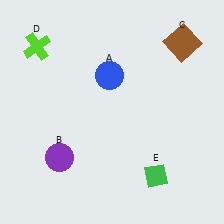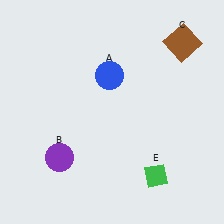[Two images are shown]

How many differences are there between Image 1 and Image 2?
There is 1 difference between the two images.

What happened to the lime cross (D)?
The lime cross (D) was removed in Image 2. It was in the top-left area of Image 1.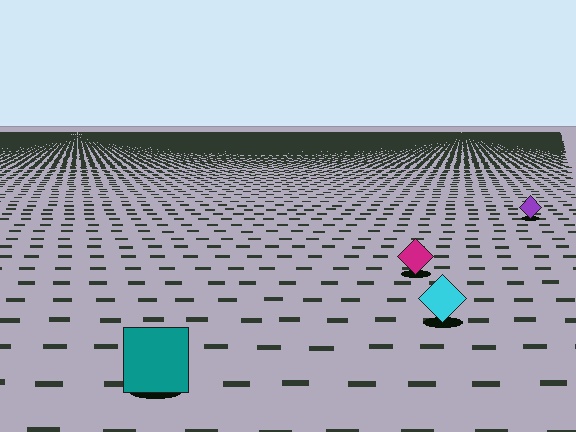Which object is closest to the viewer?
The teal square is closest. The texture marks near it are larger and more spread out.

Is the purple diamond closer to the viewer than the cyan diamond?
No. The cyan diamond is closer — you can tell from the texture gradient: the ground texture is coarser near it.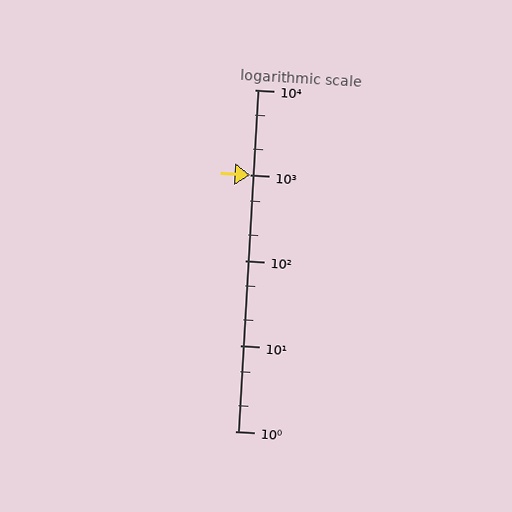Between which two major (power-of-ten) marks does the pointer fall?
The pointer is between 1000 and 10000.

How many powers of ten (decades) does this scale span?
The scale spans 4 decades, from 1 to 10000.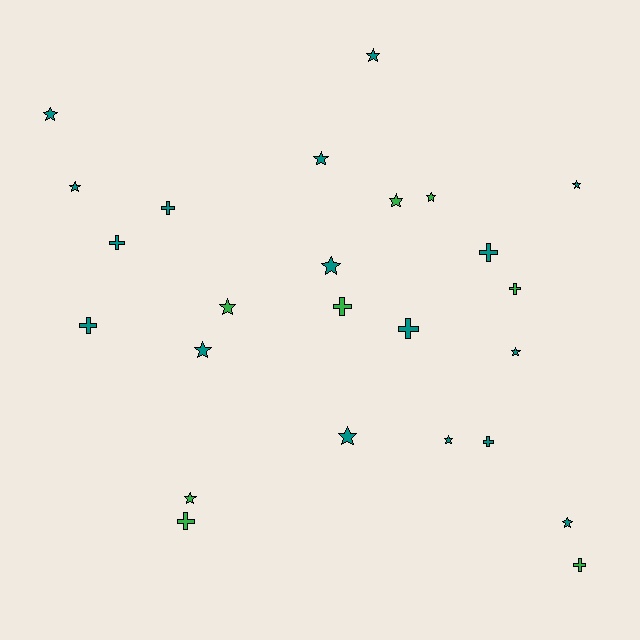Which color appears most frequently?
Teal, with 17 objects.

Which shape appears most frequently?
Star, with 15 objects.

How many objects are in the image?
There are 25 objects.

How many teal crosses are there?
There are 6 teal crosses.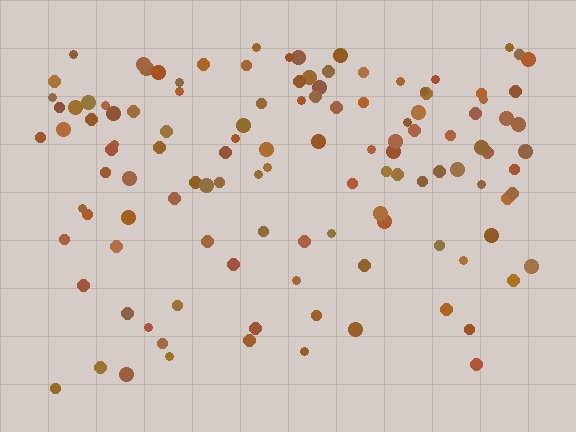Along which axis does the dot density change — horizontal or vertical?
Vertical.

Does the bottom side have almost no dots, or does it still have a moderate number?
Still a moderate number, just noticeably fewer than the top.